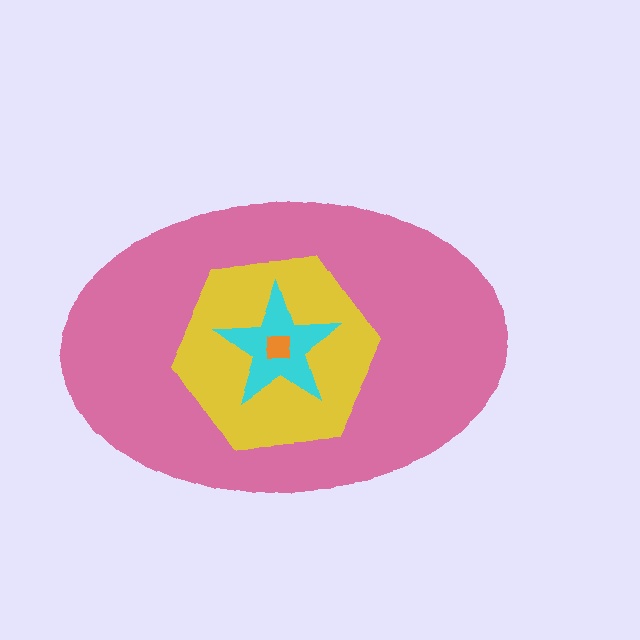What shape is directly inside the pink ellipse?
The yellow hexagon.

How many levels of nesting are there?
4.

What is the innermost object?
The orange square.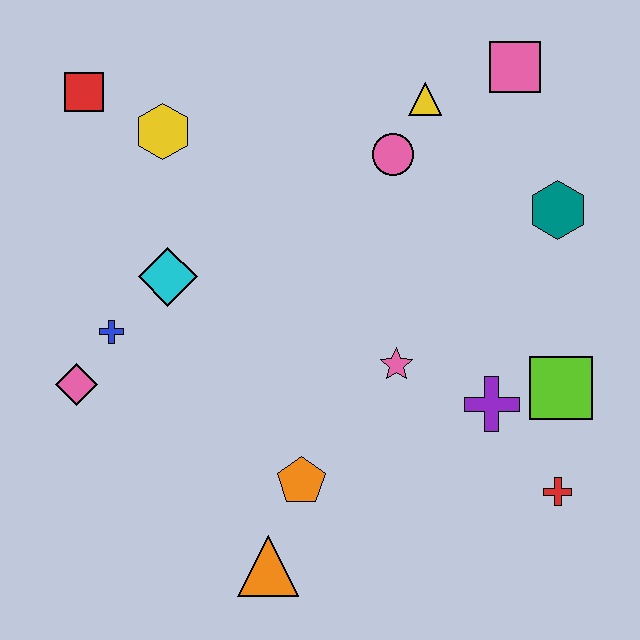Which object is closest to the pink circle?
The yellow triangle is closest to the pink circle.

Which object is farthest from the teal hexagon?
The pink diamond is farthest from the teal hexagon.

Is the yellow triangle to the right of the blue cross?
Yes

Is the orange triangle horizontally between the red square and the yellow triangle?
Yes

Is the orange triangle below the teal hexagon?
Yes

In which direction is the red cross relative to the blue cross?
The red cross is to the right of the blue cross.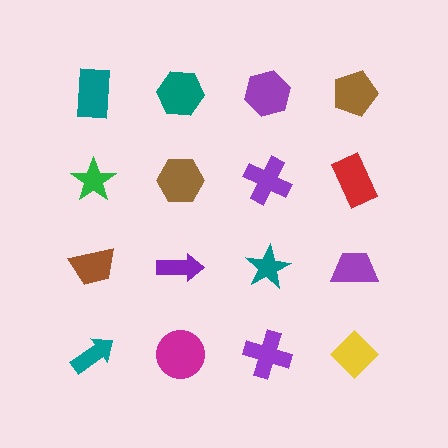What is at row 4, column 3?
A purple cross.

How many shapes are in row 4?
4 shapes.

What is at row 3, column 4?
A purple trapezoid.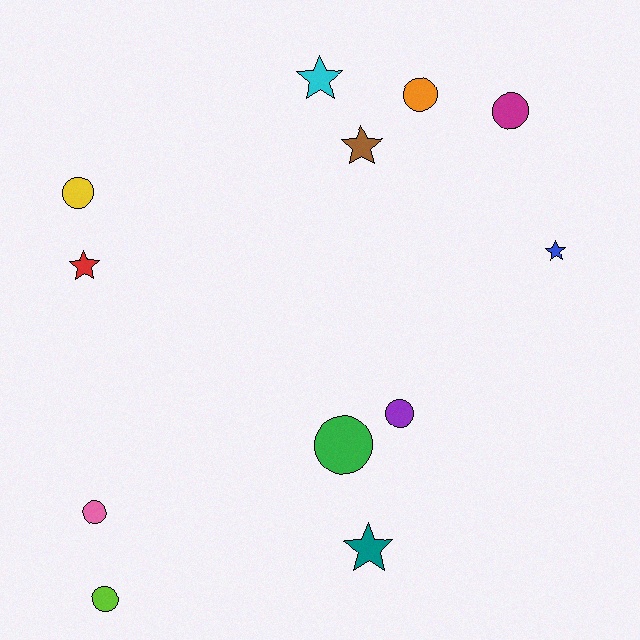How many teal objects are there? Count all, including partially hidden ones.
There is 1 teal object.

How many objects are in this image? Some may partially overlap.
There are 12 objects.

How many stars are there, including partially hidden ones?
There are 5 stars.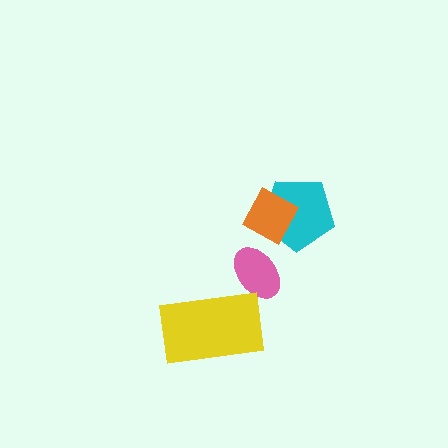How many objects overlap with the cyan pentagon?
1 object overlaps with the cyan pentagon.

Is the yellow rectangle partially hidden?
No, no other shape covers it.